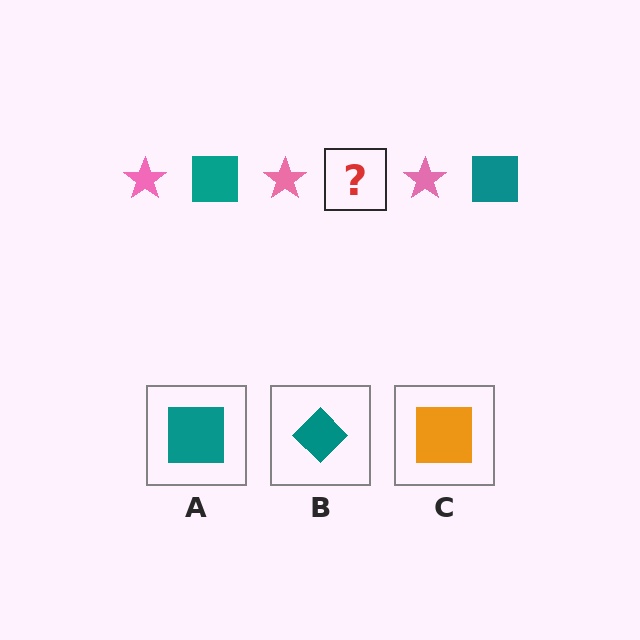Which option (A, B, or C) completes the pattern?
A.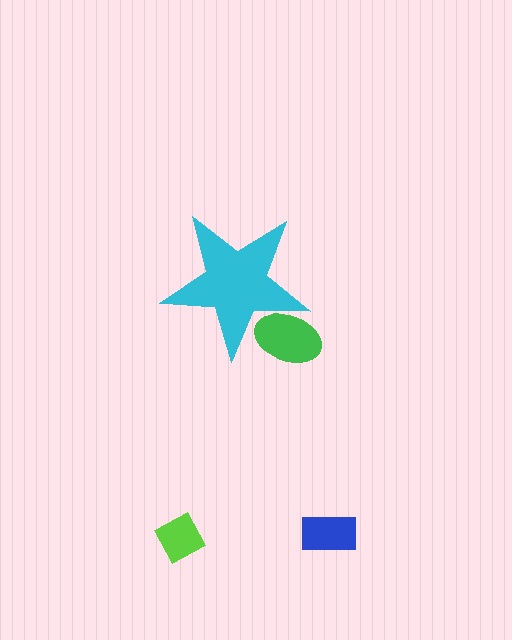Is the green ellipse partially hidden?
Yes, the green ellipse is partially hidden behind the cyan star.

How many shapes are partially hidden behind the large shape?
1 shape is partially hidden.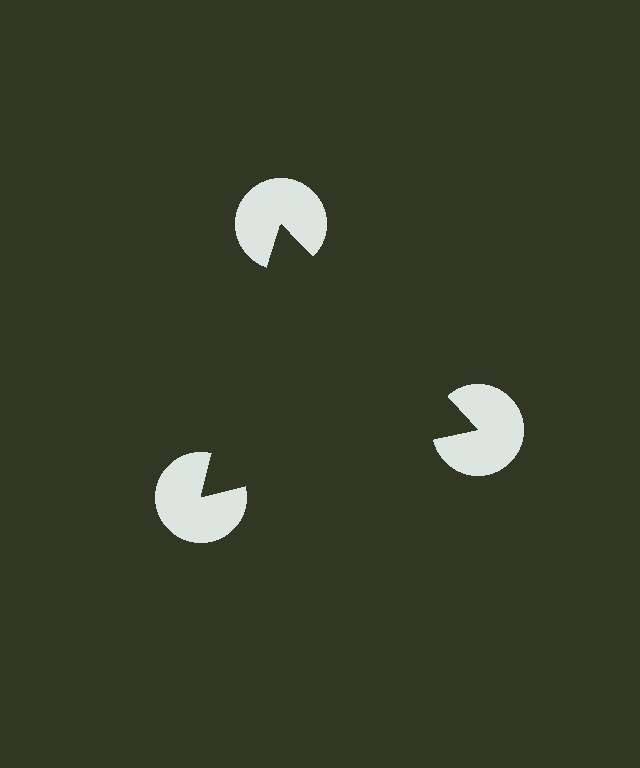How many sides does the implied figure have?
3 sides.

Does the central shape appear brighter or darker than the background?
It typically appears slightly darker than the background, even though no actual brightness change is drawn.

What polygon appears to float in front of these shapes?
An illusory triangle — its edges are inferred from the aligned wedge cuts in the pac-man discs, not physically drawn.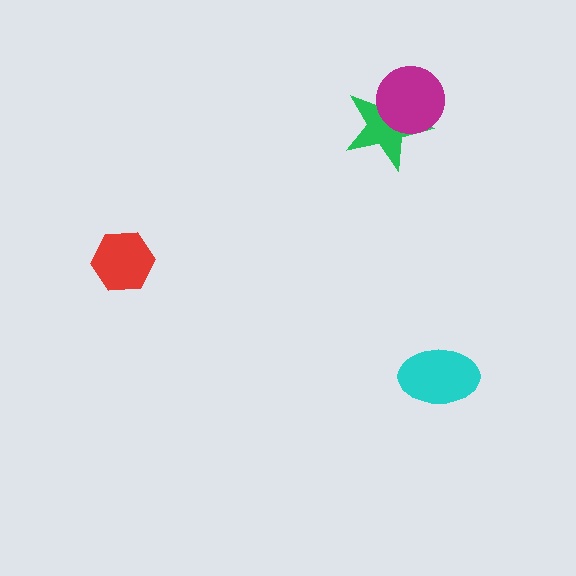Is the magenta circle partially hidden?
No, no other shape covers it.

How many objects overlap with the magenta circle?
1 object overlaps with the magenta circle.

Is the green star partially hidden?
Yes, it is partially covered by another shape.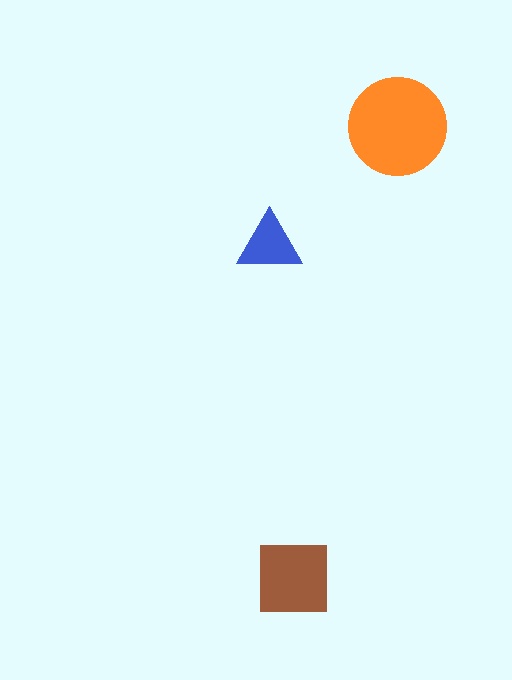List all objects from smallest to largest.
The blue triangle, the brown square, the orange circle.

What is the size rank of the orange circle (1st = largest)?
1st.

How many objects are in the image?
There are 3 objects in the image.